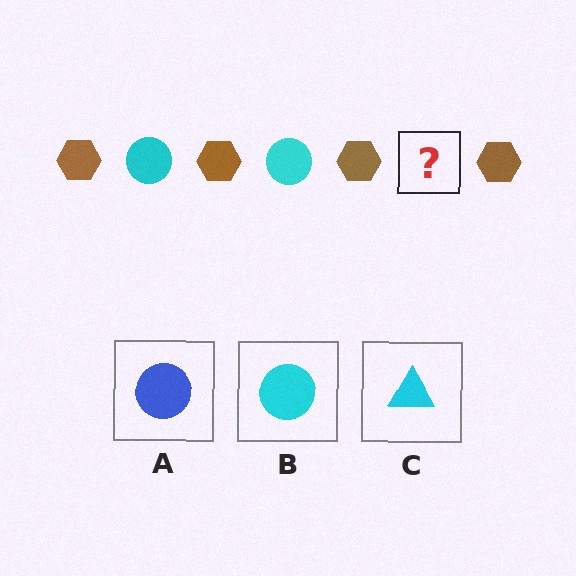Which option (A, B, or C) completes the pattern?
B.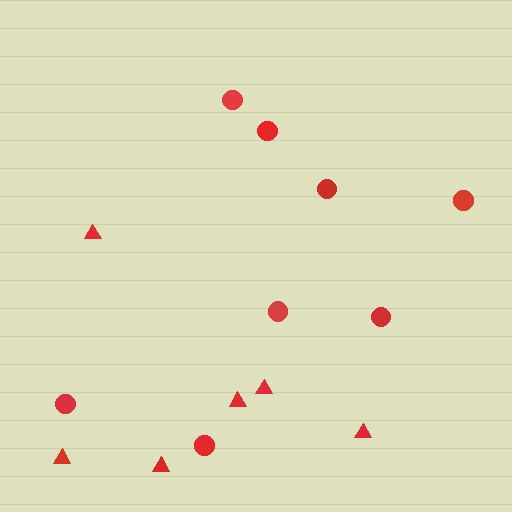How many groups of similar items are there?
There are 2 groups: one group of circles (8) and one group of triangles (6).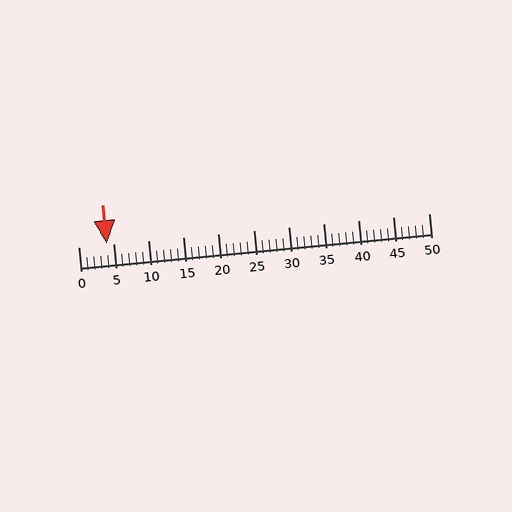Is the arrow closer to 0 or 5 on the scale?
The arrow is closer to 5.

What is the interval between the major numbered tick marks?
The major tick marks are spaced 5 units apart.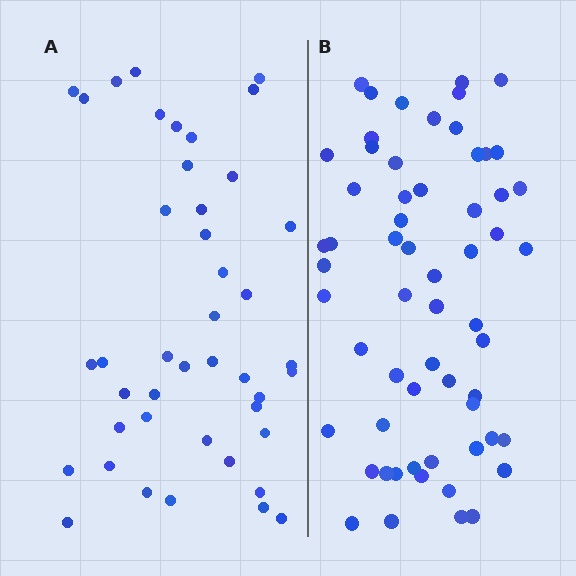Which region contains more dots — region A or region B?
Region B (the right region) has more dots.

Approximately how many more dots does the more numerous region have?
Region B has approximately 15 more dots than region A.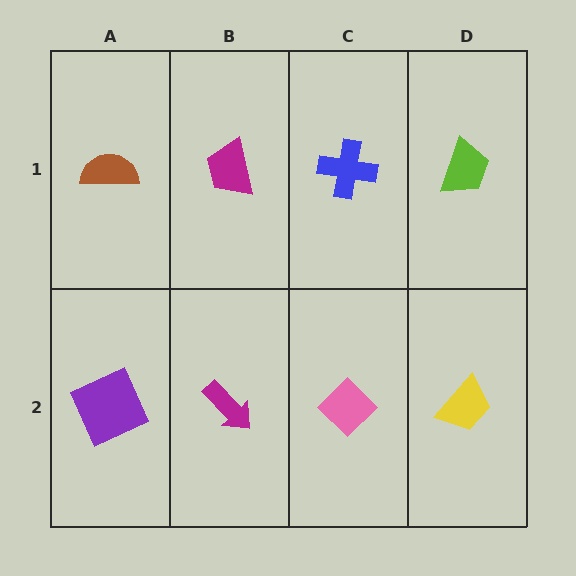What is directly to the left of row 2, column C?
A magenta arrow.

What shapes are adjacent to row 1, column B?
A magenta arrow (row 2, column B), a brown semicircle (row 1, column A), a blue cross (row 1, column C).